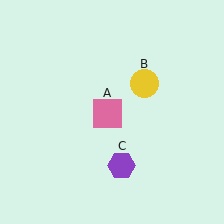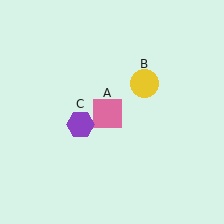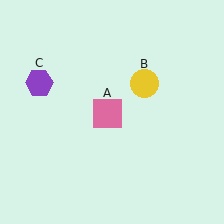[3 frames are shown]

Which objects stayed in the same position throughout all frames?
Pink square (object A) and yellow circle (object B) remained stationary.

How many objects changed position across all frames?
1 object changed position: purple hexagon (object C).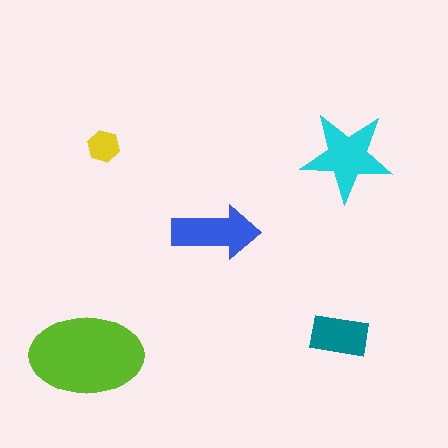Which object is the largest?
The lime ellipse.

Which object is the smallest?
The yellow hexagon.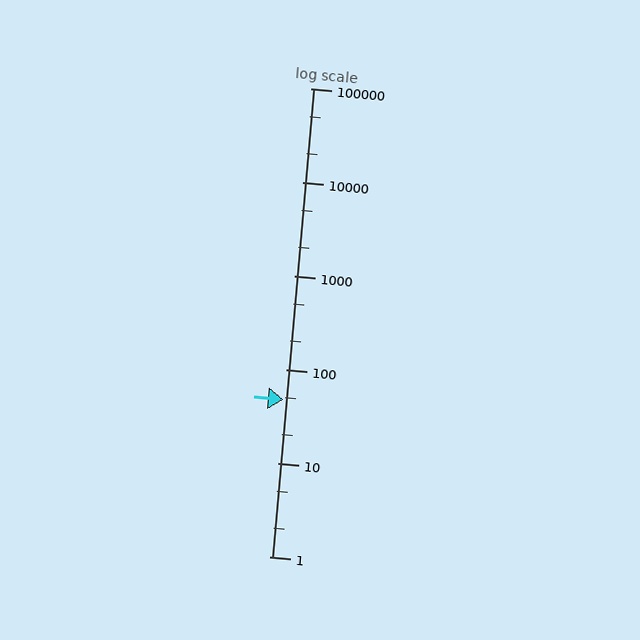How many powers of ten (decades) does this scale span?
The scale spans 5 decades, from 1 to 100000.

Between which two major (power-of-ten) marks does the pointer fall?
The pointer is between 10 and 100.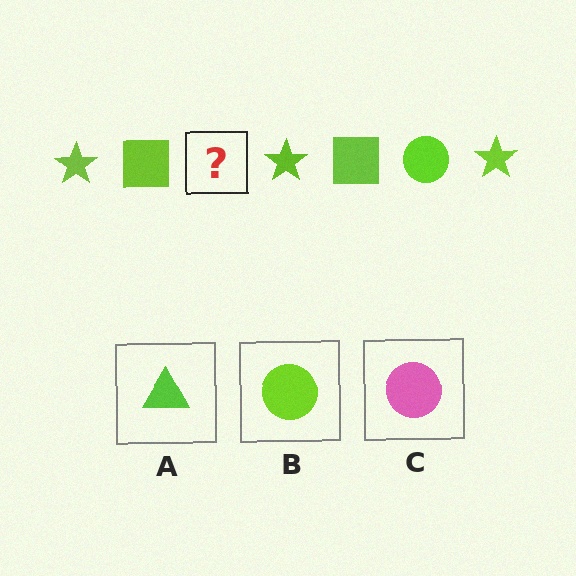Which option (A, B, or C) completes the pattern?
B.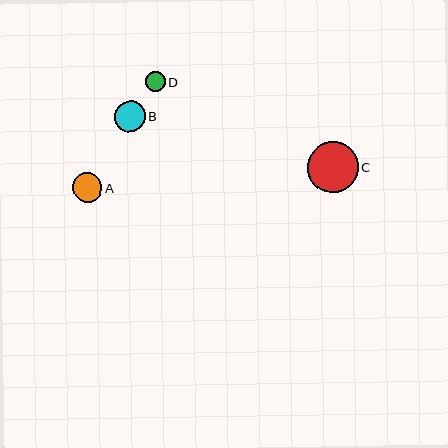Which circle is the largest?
Circle C is the largest with a size of approximately 51 pixels.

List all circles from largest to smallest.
From largest to smallest: C, B, A, D.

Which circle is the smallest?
Circle D is the smallest with a size of approximately 20 pixels.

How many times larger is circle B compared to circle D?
Circle B is approximately 1.5 times the size of circle D.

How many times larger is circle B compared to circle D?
Circle B is approximately 1.5 times the size of circle D.